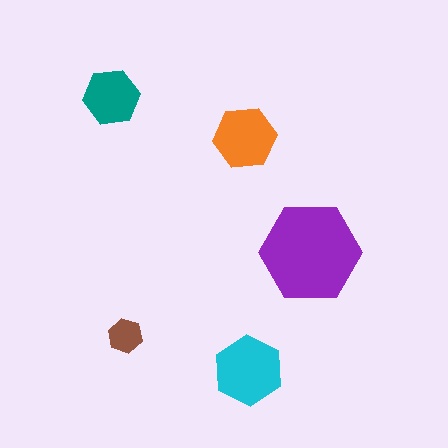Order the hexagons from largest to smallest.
the purple one, the cyan one, the orange one, the teal one, the brown one.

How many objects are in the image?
There are 5 objects in the image.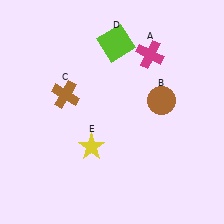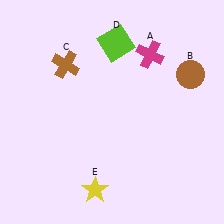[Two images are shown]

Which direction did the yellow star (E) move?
The yellow star (E) moved down.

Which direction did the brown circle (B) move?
The brown circle (B) moved right.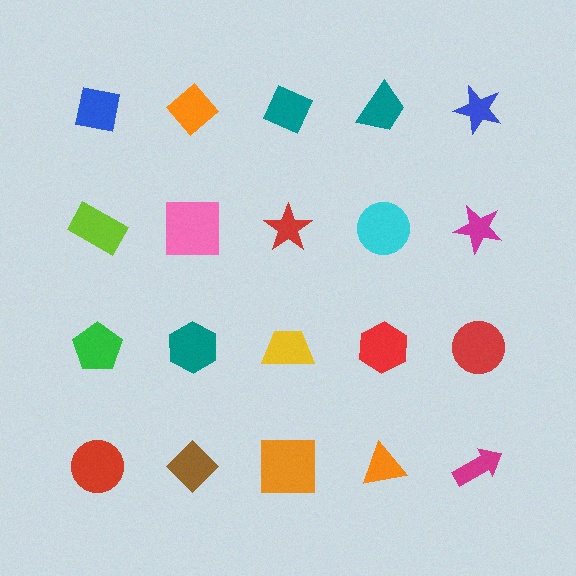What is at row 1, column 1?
A blue square.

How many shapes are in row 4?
5 shapes.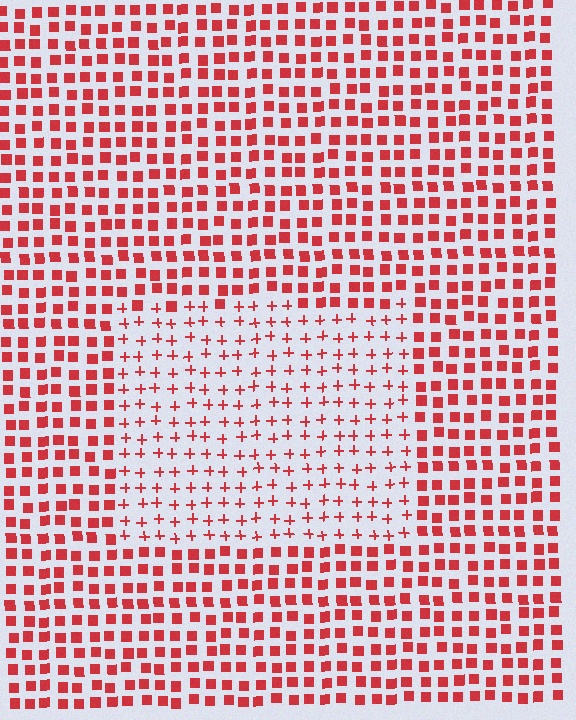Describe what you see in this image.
The image is filled with small red elements arranged in a uniform grid. A rectangle-shaped region contains plus signs, while the surrounding area contains squares. The boundary is defined purely by the change in element shape.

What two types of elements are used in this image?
The image uses plus signs inside the rectangle region and squares outside it.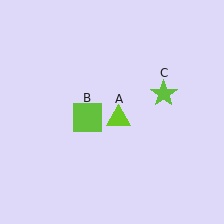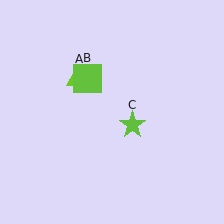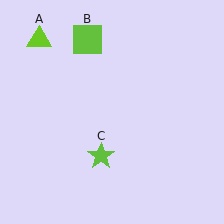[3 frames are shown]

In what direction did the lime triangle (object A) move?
The lime triangle (object A) moved up and to the left.